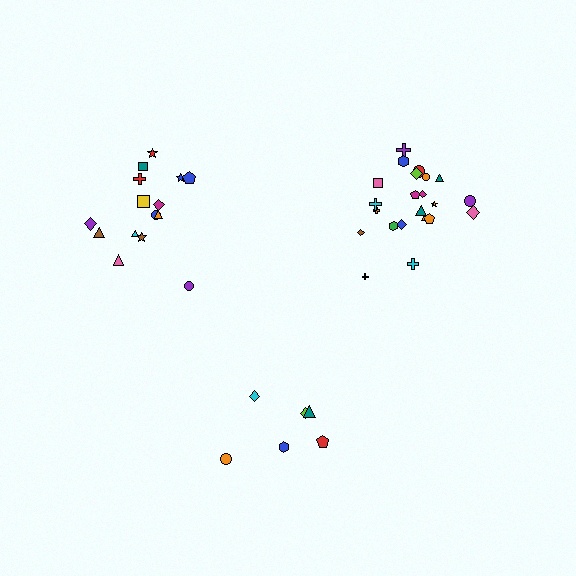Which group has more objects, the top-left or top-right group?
The top-right group.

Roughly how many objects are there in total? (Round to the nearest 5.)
Roughly 45 objects in total.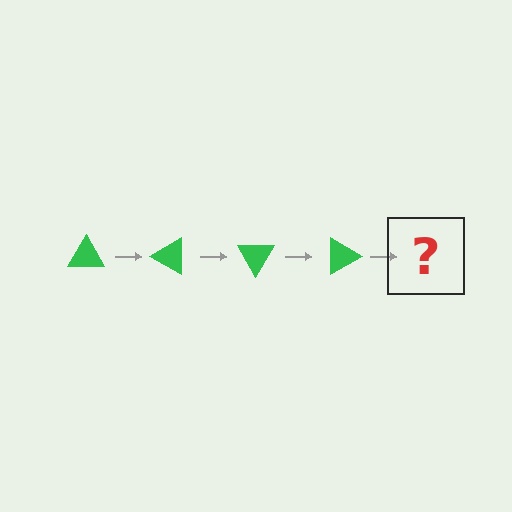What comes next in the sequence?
The next element should be a green triangle rotated 120 degrees.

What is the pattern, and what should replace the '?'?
The pattern is that the triangle rotates 30 degrees each step. The '?' should be a green triangle rotated 120 degrees.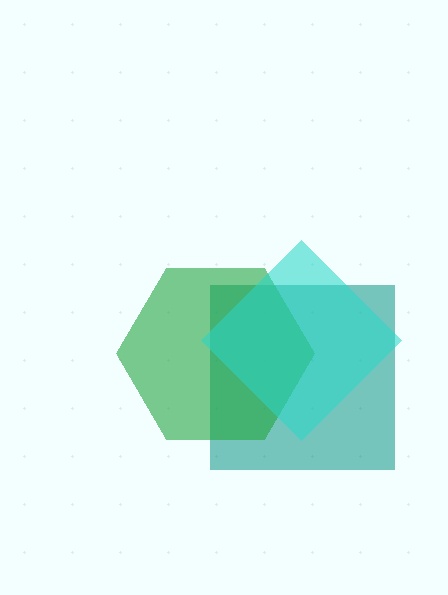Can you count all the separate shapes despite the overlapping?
Yes, there are 3 separate shapes.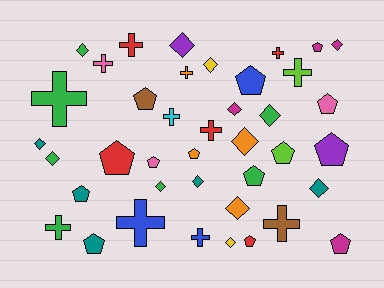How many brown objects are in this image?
There are 2 brown objects.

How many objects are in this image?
There are 40 objects.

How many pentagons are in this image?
There are 14 pentagons.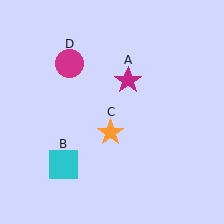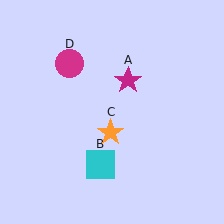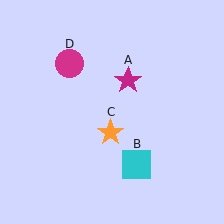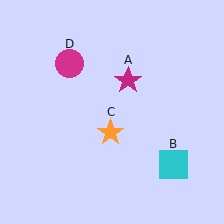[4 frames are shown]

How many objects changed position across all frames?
1 object changed position: cyan square (object B).